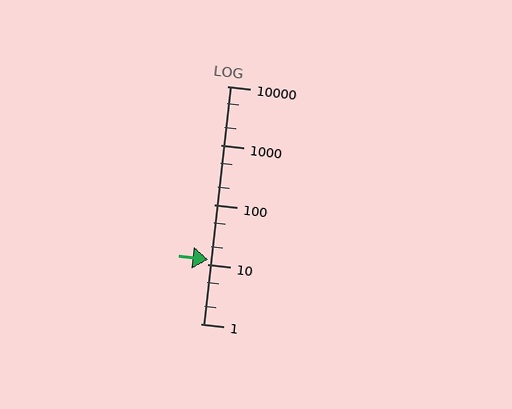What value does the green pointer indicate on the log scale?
The pointer indicates approximately 12.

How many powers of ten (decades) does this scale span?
The scale spans 4 decades, from 1 to 10000.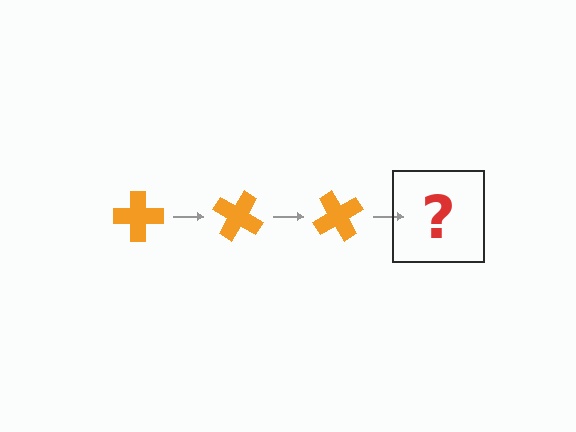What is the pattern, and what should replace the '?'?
The pattern is that the cross rotates 30 degrees each step. The '?' should be an orange cross rotated 90 degrees.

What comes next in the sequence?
The next element should be an orange cross rotated 90 degrees.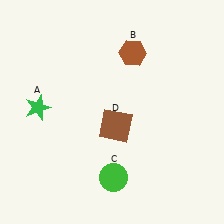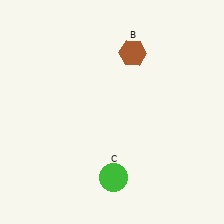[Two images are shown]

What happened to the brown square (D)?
The brown square (D) was removed in Image 2. It was in the bottom-right area of Image 1.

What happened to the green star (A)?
The green star (A) was removed in Image 2. It was in the top-left area of Image 1.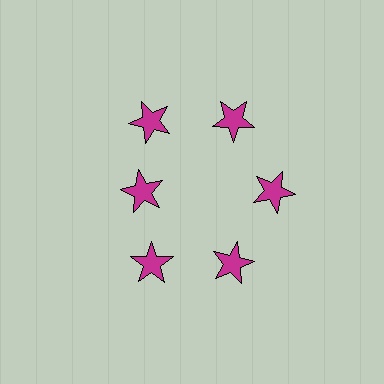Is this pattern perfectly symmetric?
No. The 6 magenta stars are arranged in a ring, but one element near the 9 o'clock position is pulled inward toward the center, breaking the 6-fold rotational symmetry.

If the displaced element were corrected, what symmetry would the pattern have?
It would have 6-fold rotational symmetry — the pattern would map onto itself every 60 degrees.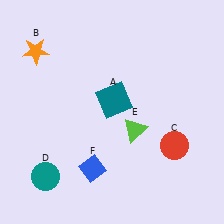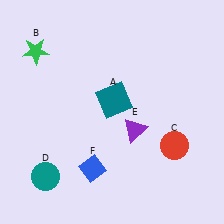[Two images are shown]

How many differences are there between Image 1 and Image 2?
There are 2 differences between the two images.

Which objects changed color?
B changed from orange to green. E changed from lime to purple.